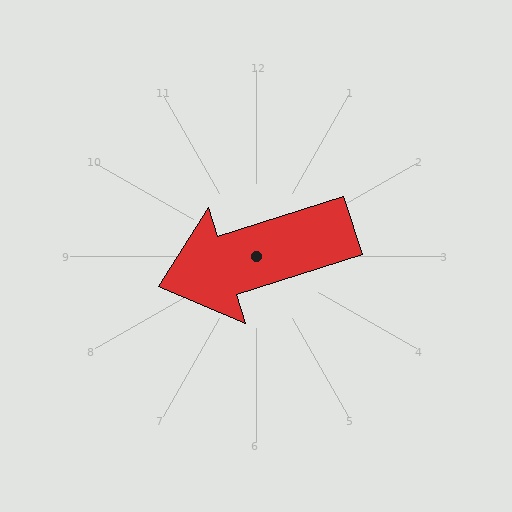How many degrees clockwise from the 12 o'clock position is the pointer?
Approximately 252 degrees.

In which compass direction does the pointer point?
West.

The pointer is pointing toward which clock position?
Roughly 8 o'clock.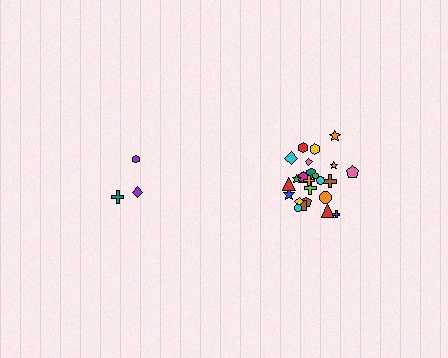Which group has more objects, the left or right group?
The right group.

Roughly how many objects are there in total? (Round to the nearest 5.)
Roughly 30 objects in total.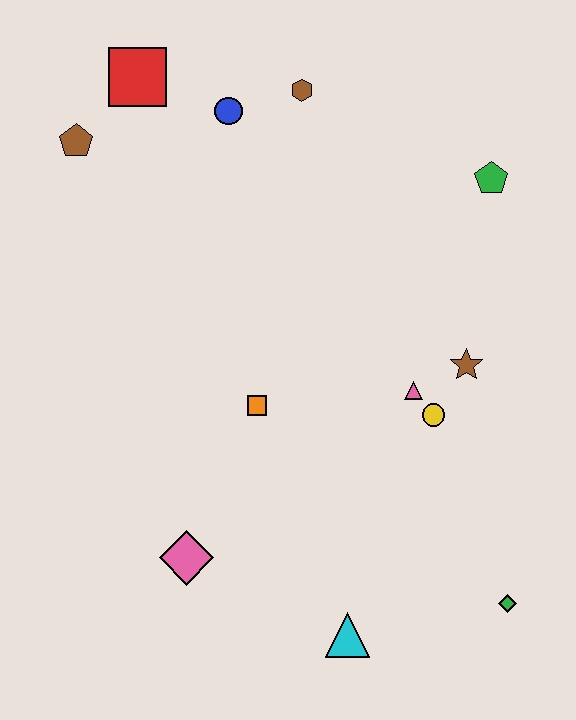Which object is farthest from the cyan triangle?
The red square is farthest from the cyan triangle.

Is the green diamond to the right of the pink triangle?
Yes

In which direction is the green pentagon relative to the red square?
The green pentagon is to the right of the red square.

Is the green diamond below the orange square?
Yes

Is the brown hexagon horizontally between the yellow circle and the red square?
Yes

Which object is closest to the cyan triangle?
The green diamond is closest to the cyan triangle.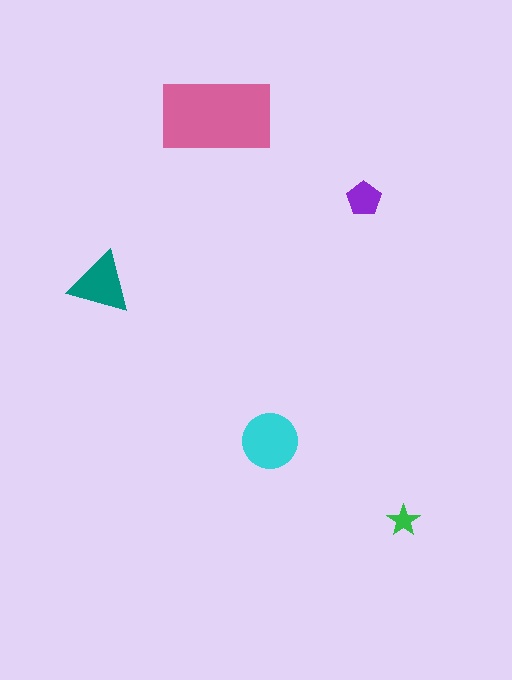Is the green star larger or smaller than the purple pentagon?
Smaller.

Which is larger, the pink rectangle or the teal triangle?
The pink rectangle.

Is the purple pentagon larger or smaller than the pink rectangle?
Smaller.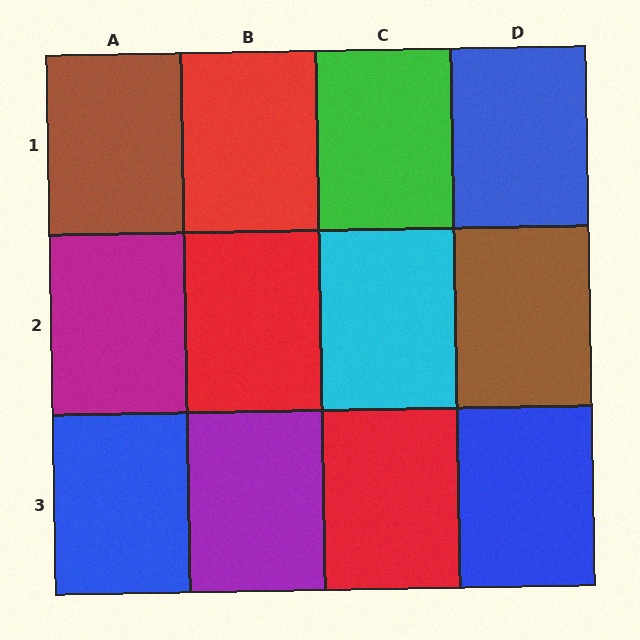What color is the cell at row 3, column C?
Red.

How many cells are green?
1 cell is green.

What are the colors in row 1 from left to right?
Brown, red, green, blue.